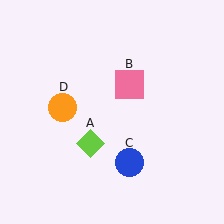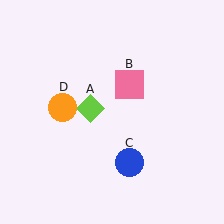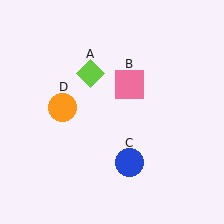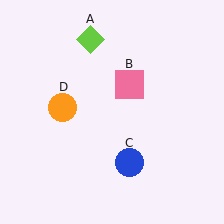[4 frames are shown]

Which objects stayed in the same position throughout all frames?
Pink square (object B) and blue circle (object C) and orange circle (object D) remained stationary.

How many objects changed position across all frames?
1 object changed position: lime diamond (object A).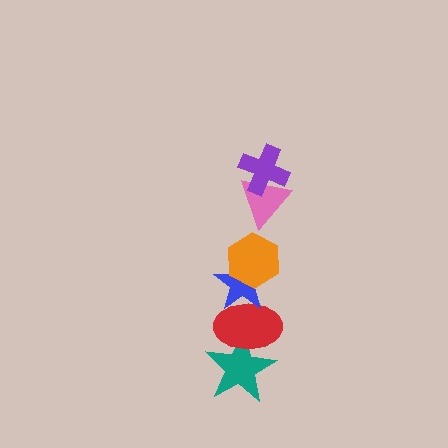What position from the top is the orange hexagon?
The orange hexagon is 3rd from the top.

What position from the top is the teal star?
The teal star is 6th from the top.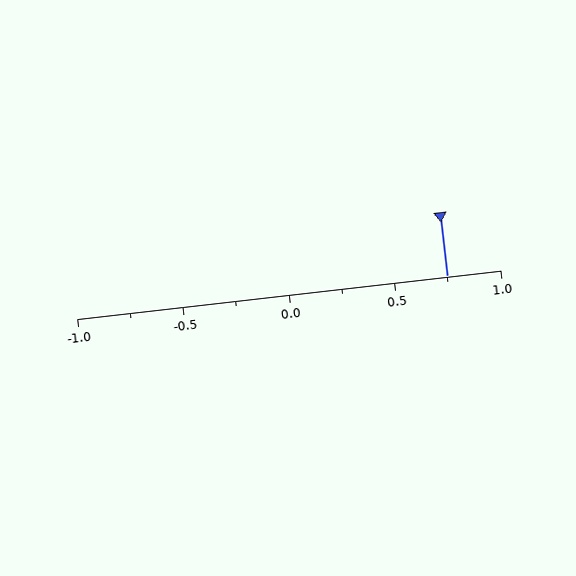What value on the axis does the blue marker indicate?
The marker indicates approximately 0.75.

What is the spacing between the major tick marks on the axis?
The major ticks are spaced 0.5 apart.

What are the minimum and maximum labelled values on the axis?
The axis runs from -1.0 to 1.0.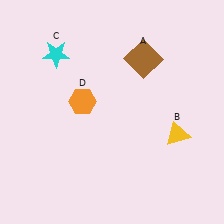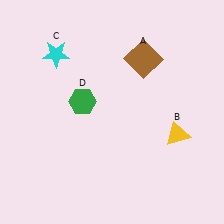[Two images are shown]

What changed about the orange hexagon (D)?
In Image 1, D is orange. In Image 2, it changed to green.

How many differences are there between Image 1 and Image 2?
There is 1 difference between the two images.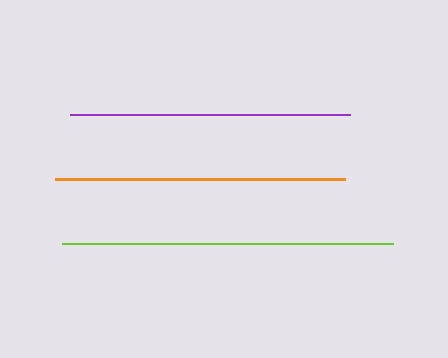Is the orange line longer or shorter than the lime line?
The lime line is longer than the orange line.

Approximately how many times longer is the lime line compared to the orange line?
The lime line is approximately 1.1 times the length of the orange line.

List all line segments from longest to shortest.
From longest to shortest: lime, orange, purple.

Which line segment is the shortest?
The purple line is the shortest at approximately 280 pixels.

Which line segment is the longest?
The lime line is the longest at approximately 330 pixels.